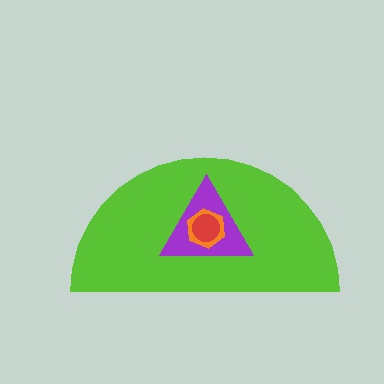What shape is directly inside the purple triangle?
The orange hexagon.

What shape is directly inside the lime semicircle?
The purple triangle.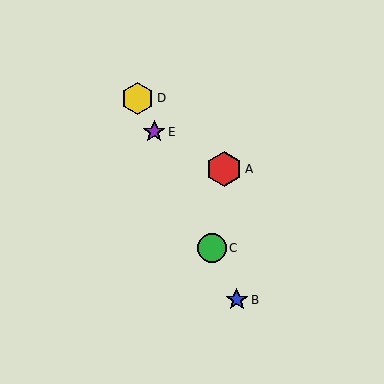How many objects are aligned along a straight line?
4 objects (B, C, D, E) are aligned along a straight line.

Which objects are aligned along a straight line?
Objects B, C, D, E are aligned along a straight line.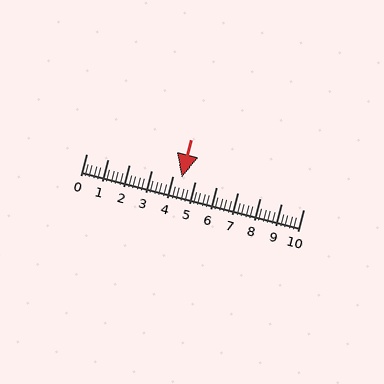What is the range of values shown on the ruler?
The ruler shows values from 0 to 10.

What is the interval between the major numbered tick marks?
The major tick marks are spaced 1 units apart.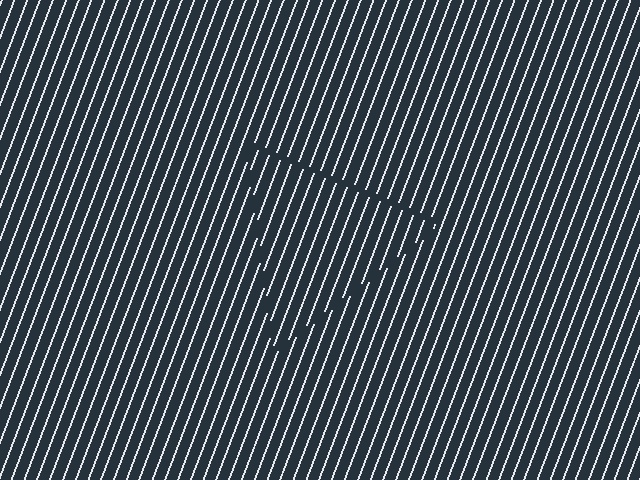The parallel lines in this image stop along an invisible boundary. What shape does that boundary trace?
An illusory triangle. The interior of the shape contains the same grating, shifted by half a period — the contour is defined by the phase discontinuity where line-ends from the inner and outer gratings abut.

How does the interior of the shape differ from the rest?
The interior of the shape contains the same grating, shifted by half a period — the contour is defined by the phase discontinuity where line-ends from the inner and outer gratings abut.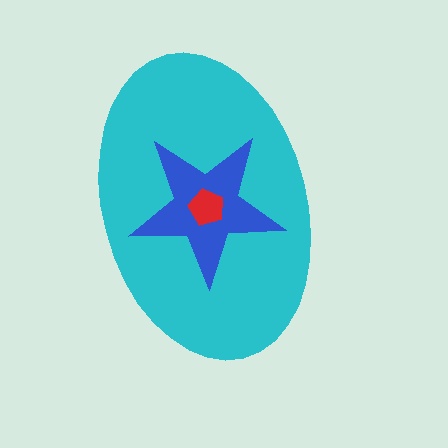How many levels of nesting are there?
3.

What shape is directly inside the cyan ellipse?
The blue star.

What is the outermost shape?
The cyan ellipse.